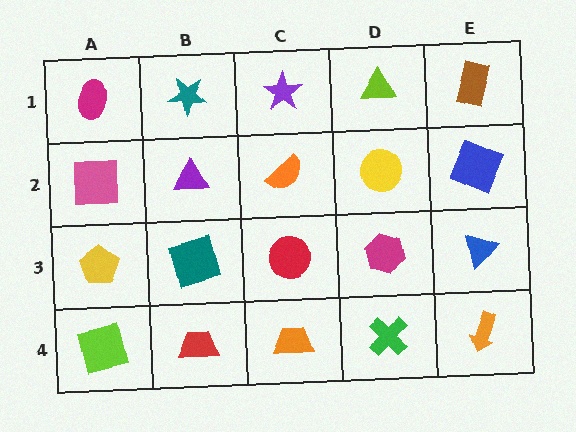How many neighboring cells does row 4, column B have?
3.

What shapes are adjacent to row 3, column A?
A pink square (row 2, column A), a lime square (row 4, column A), a teal square (row 3, column B).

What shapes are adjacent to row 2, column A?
A magenta ellipse (row 1, column A), a yellow pentagon (row 3, column A), a purple triangle (row 2, column B).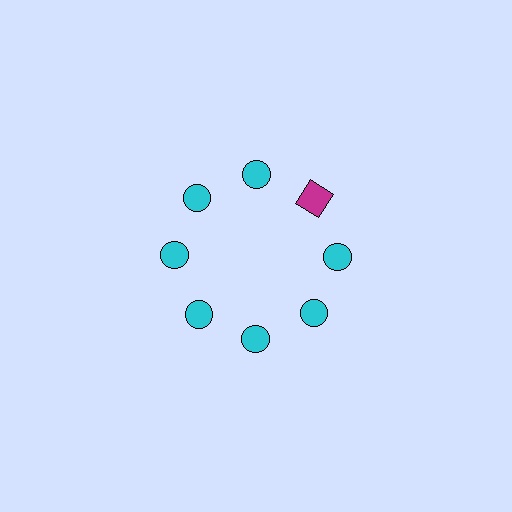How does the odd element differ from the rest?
It differs in both color (magenta instead of cyan) and shape (square instead of circle).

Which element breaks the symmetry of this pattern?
The magenta square at roughly the 2 o'clock position breaks the symmetry. All other shapes are cyan circles.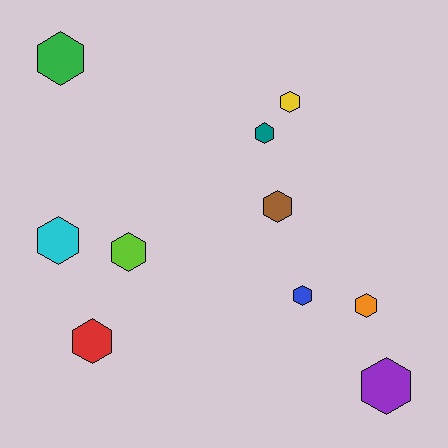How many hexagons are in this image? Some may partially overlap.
There are 10 hexagons.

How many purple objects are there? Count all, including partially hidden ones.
There is 1 purple object.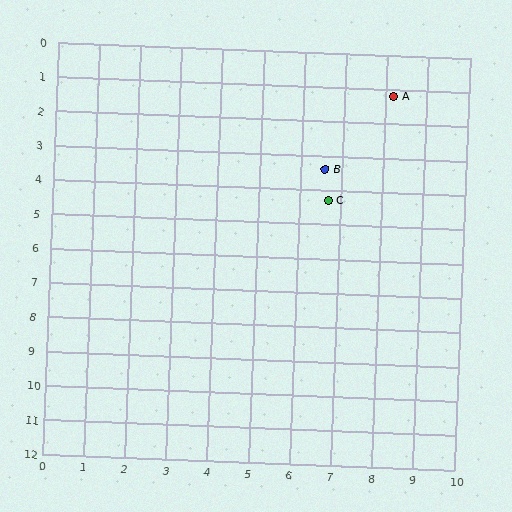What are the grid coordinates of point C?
Point C is at approximately (6.7, 4.3).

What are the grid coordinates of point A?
Point A is at approximately (8.2, 1.2).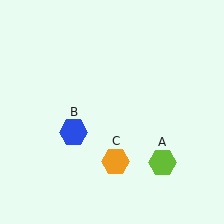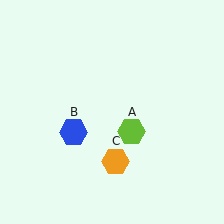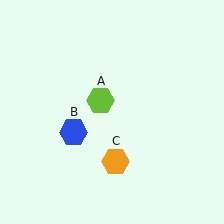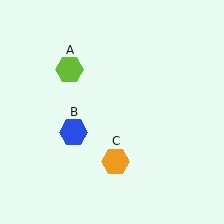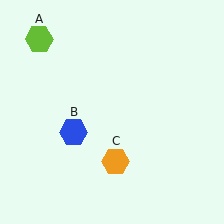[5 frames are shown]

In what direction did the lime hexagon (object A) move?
The lime hexagon (object A) moved up and to the left.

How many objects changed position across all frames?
1 object changed position: lime hexagon (object A).